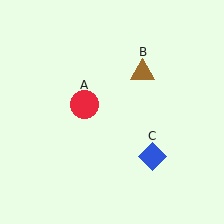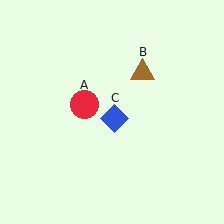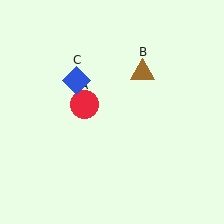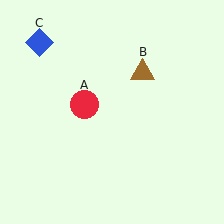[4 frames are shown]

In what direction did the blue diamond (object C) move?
The blue diamond (object C) moved up and to the left.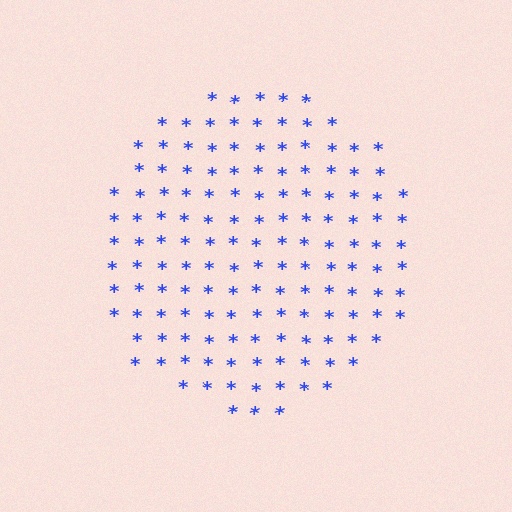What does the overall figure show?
The overall figure shows a circle.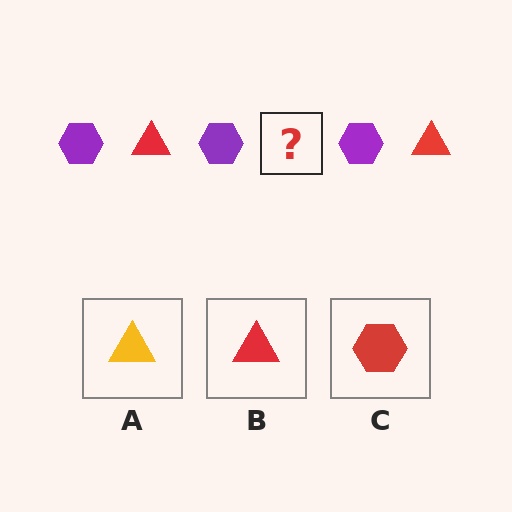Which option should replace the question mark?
Option B.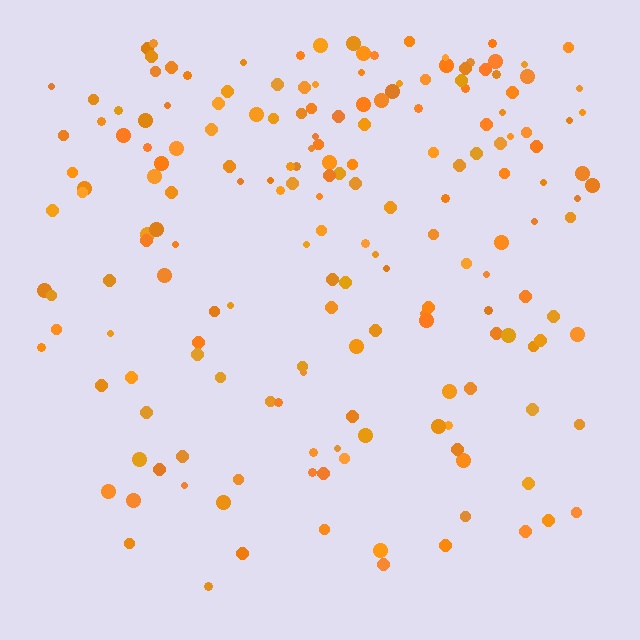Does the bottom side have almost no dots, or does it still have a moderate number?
Still a moderate number, just noticeably fewer than the top.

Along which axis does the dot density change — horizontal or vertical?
Vertical.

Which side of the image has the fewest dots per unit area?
The bottom.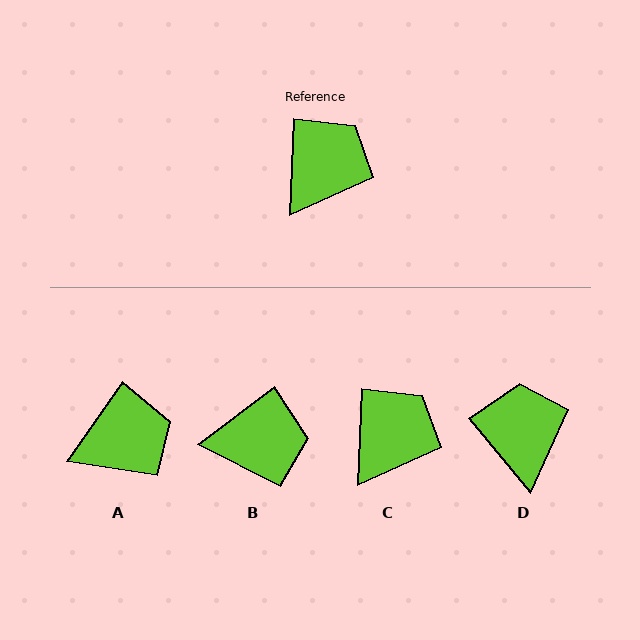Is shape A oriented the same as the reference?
No, it is off by about 33 degrees.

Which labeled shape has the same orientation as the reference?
C.